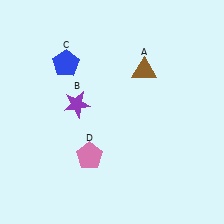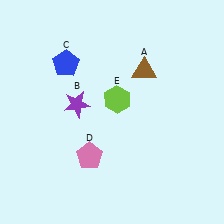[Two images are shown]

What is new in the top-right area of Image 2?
A lime hexagon (E) was added in the top-right area of Image 2.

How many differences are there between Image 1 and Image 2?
There is 1 difference between the two images.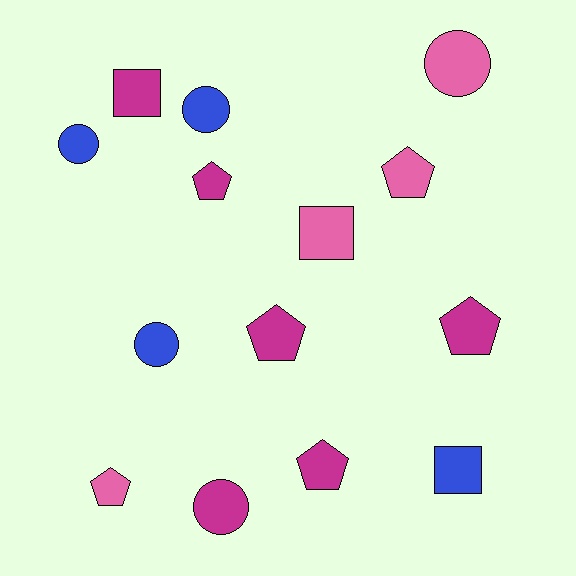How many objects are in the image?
There are 14 objects.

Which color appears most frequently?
Magenta, with 6 objects.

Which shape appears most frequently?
Pentagon, with 6 objects.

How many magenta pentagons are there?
There are 4 magenta pentagons.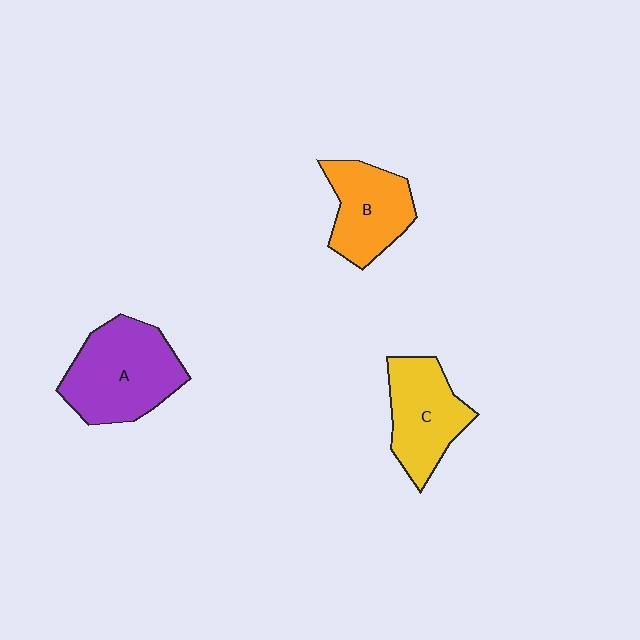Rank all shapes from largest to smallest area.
From largest to smallest: A (purple), C (yellow), B (orange).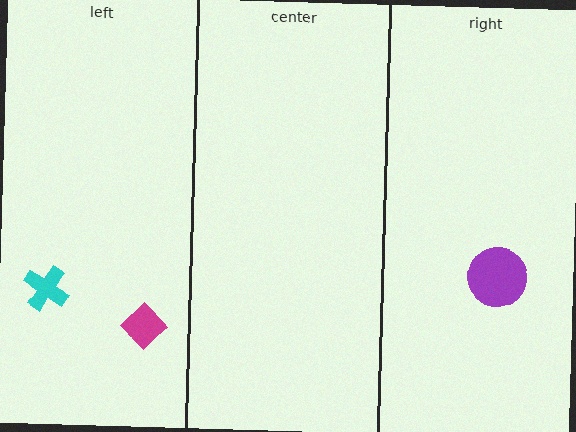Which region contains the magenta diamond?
The left region.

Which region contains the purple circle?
The right region.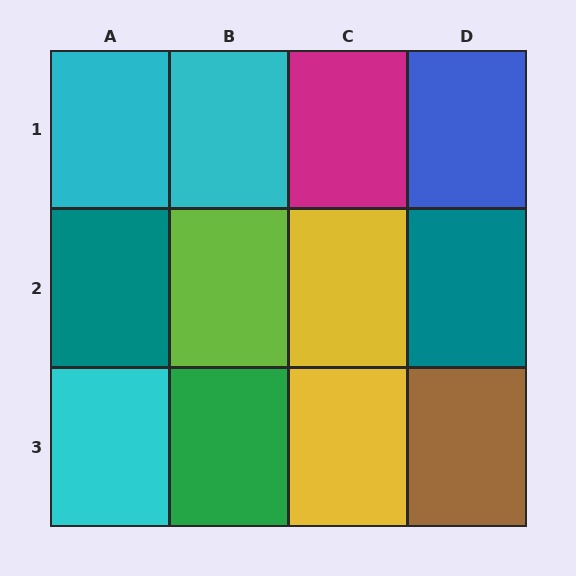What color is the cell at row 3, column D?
Brown.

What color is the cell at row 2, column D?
Teal.